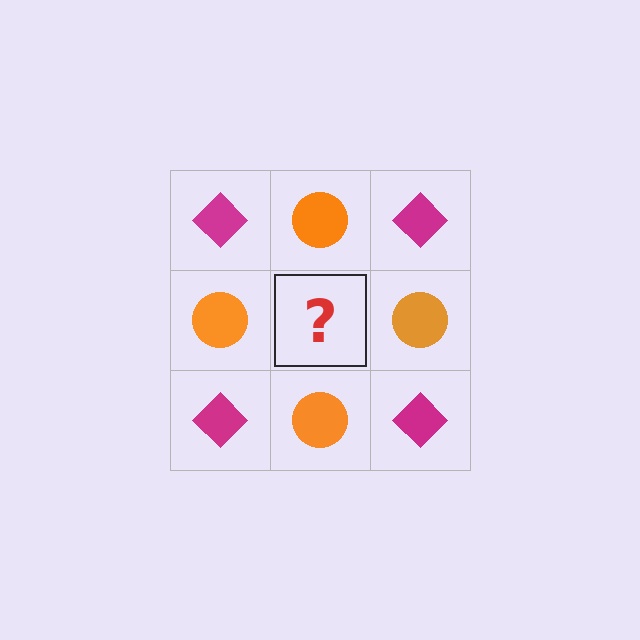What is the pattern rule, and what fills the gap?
The rule is that it alternates magenta diamond and orange circle in a checkerboard pattern. The gap should be filled with a magenta diamond.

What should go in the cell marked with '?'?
The missing cell should contain a magenta diamond.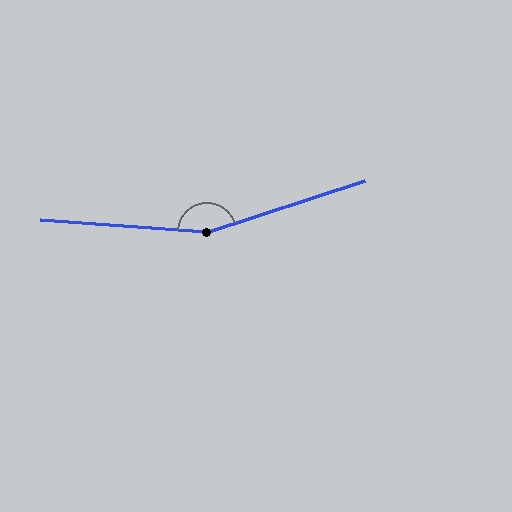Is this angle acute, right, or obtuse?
It is obtuse.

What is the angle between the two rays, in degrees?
Approximately 158 degrees.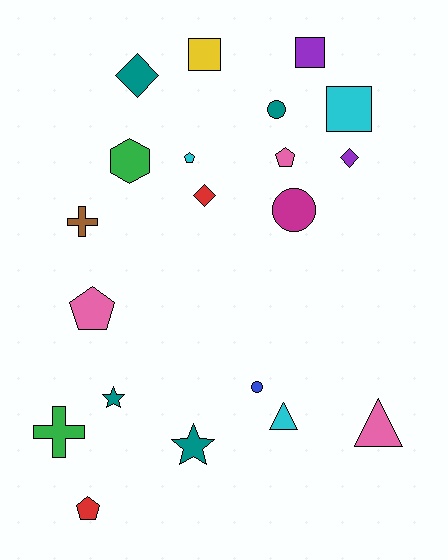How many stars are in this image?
There are 2 stars.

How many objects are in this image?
There are 20 objects.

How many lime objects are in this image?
There are no lime objects.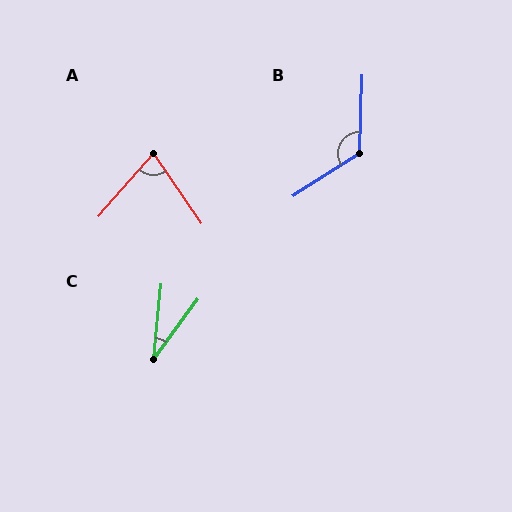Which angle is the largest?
B, at approximately 125 degrees.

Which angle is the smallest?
C, at approximately 30 degrees.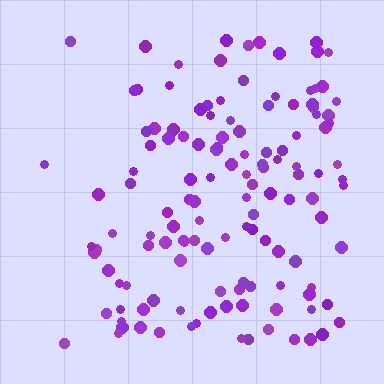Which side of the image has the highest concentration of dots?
The right.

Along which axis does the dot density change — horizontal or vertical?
Horizontal.